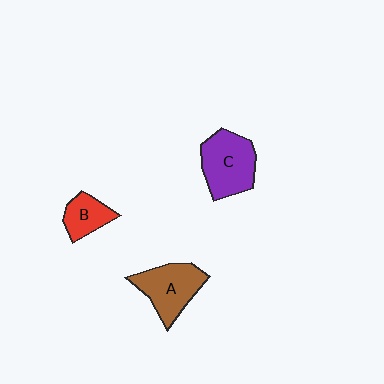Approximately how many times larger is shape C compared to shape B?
Approximately 1.9 times.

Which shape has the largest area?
Shape C (purple).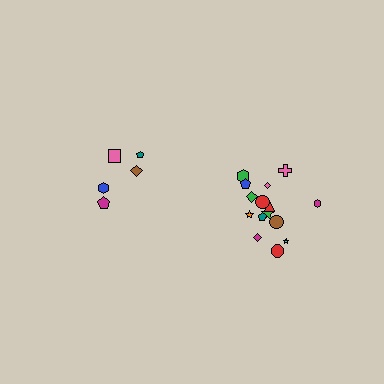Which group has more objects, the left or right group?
The right group.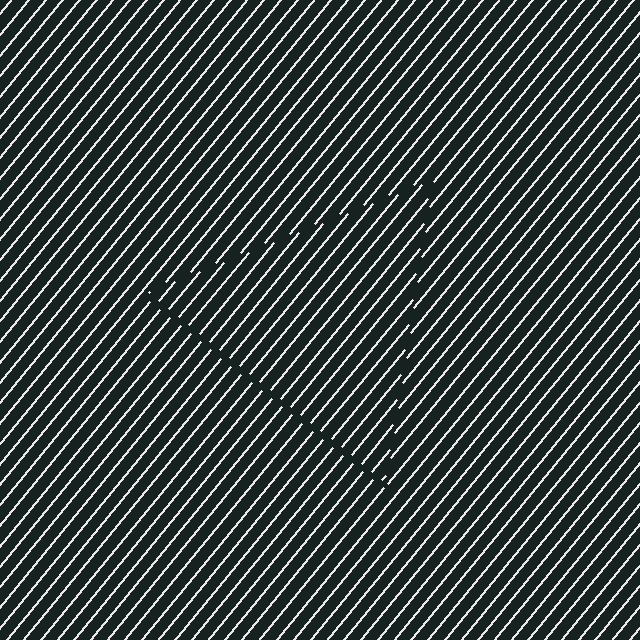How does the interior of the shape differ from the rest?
The interior of the shape contains the same grating, shifted by half a period — the contour is defined by the phase discontinuity where line-ends from the inner and outer gratings abut.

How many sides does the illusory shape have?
3 sides — the line-ends trace a triangle.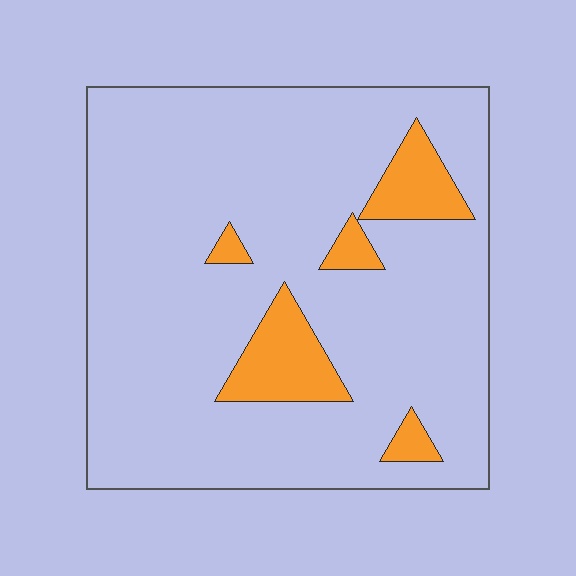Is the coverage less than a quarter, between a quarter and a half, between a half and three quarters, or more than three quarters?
Less than a quarter.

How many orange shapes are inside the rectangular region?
5.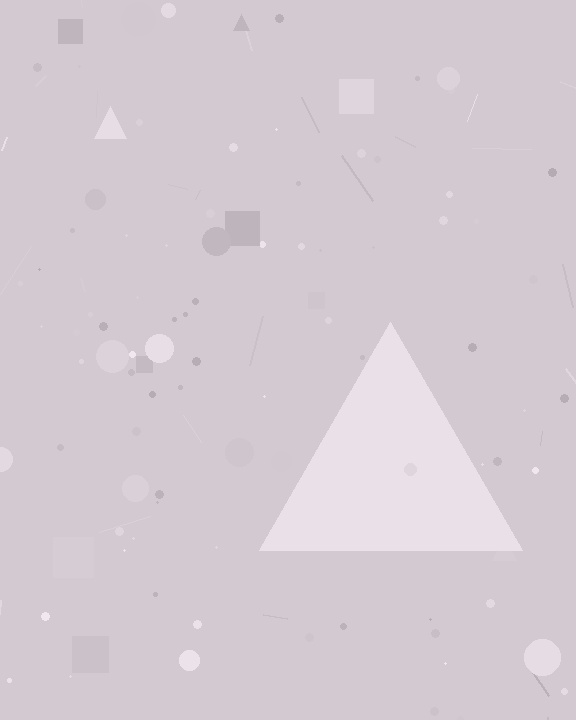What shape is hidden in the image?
A triangle is hidden in the image.